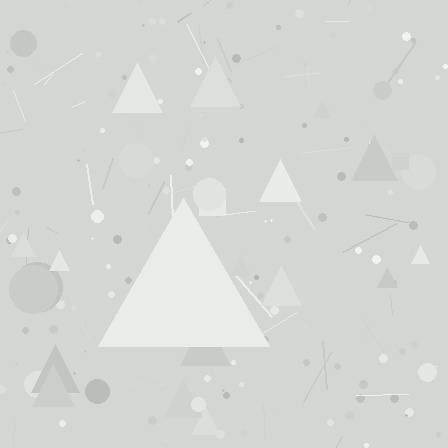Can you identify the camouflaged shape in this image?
The camouflaged shape is a triangle.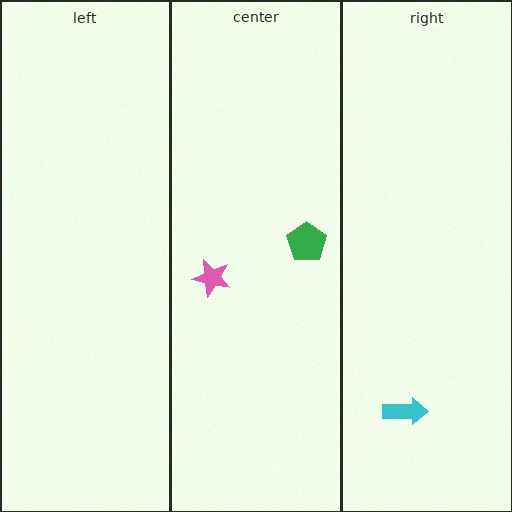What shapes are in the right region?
The cyan arrow.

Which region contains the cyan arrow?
The right region.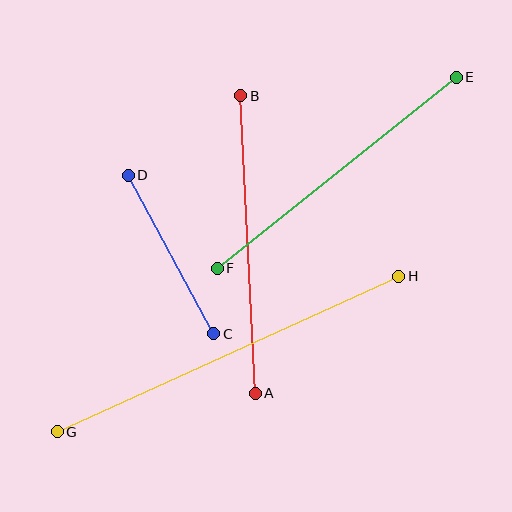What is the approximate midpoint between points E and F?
The midpoint is at approximately (337, 173) pixels.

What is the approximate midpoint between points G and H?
The midpoint is at approximately (228, 354) pixels.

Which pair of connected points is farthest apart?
Points G and H are farthest apart.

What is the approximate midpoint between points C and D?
The midpoint is at approximately (171, 255) pixels.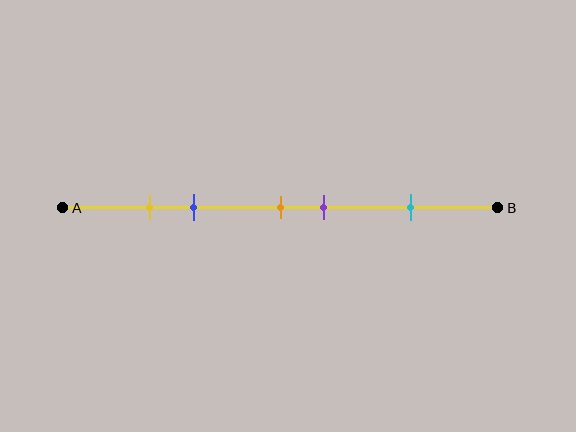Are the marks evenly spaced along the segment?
No, the marks are not evenly spaced.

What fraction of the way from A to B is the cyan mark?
The cyan mark is approximately 80% (0.8) of the way from A to B.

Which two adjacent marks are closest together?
The yellow and blue marks are the closest adjacent pair.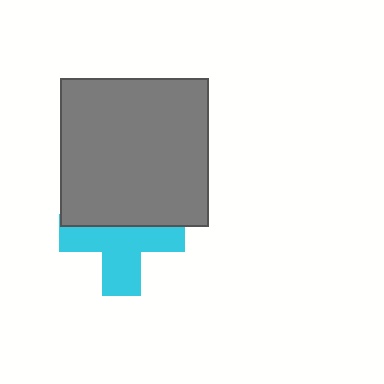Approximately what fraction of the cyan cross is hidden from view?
Roughly 42% of the cyan cross is hidden behind the gray square.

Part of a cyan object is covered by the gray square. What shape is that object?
It is a cross.